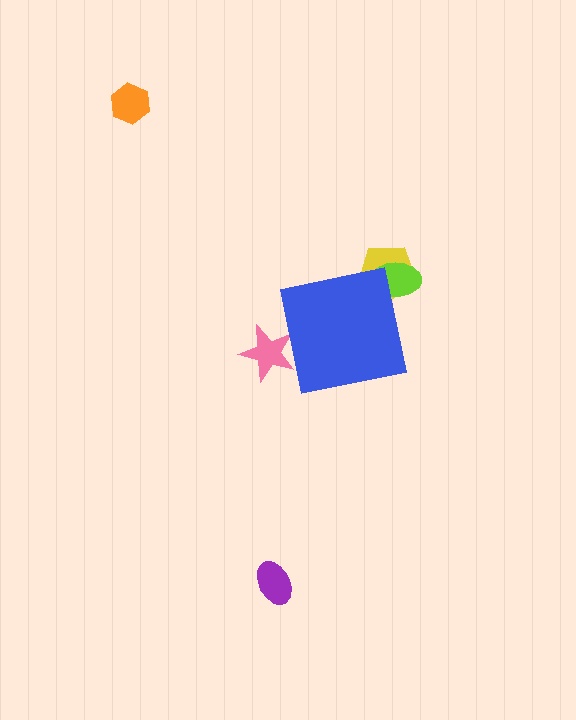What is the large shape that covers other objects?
A blue square.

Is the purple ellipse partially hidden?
No, the purple ellipse is fully visible.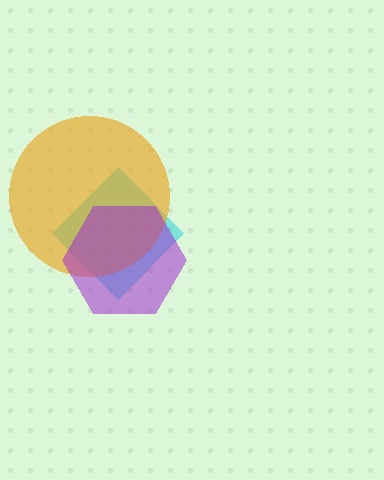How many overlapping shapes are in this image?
There are 3 overlapping shapes in the image.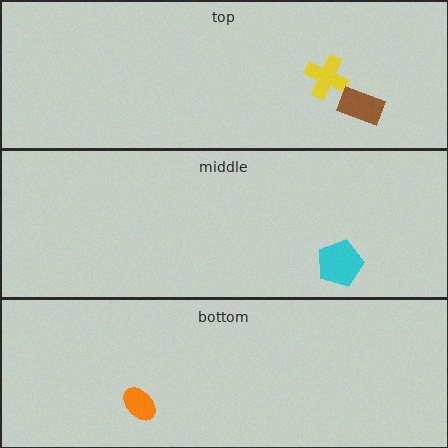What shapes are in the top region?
The yellow cross, the brown rectangle.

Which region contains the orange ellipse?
The bottom region.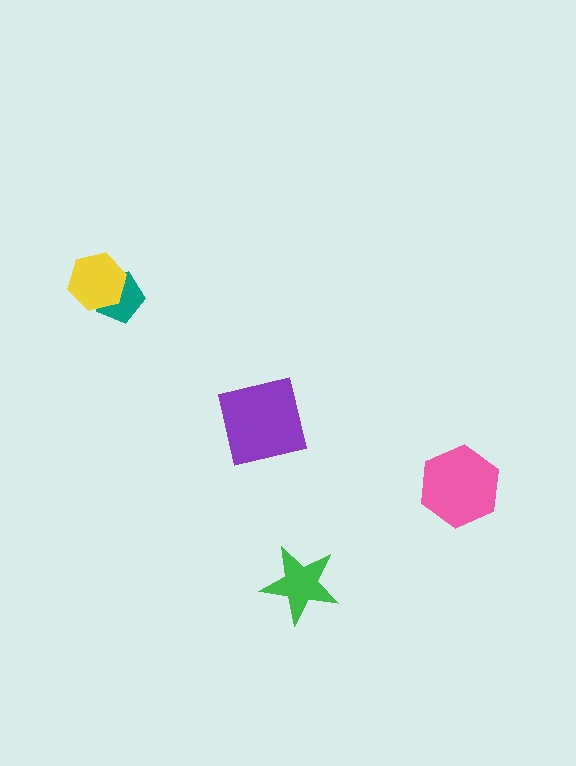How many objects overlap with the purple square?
0 objects overlap with the purple square.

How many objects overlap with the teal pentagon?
1 object overlaps with the teal pentagon.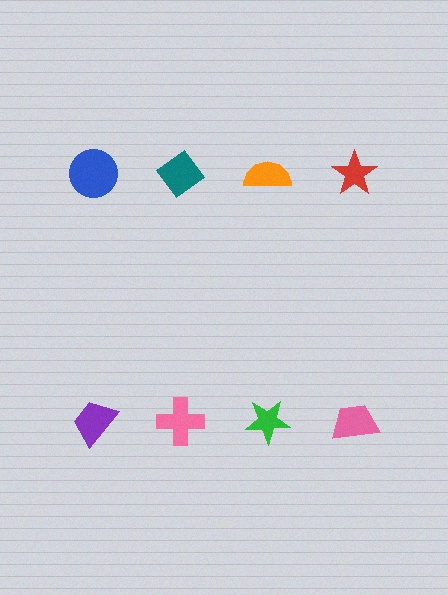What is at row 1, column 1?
A blue circle.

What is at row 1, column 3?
An orange semicircle.